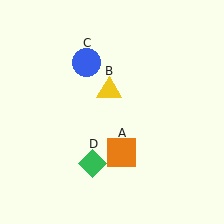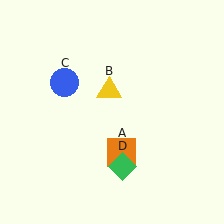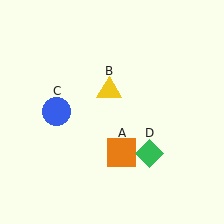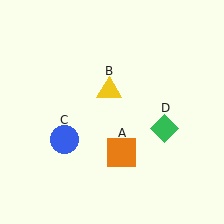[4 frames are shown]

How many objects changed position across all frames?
2 objects changed position: blue circle (object C), green diamond (object D).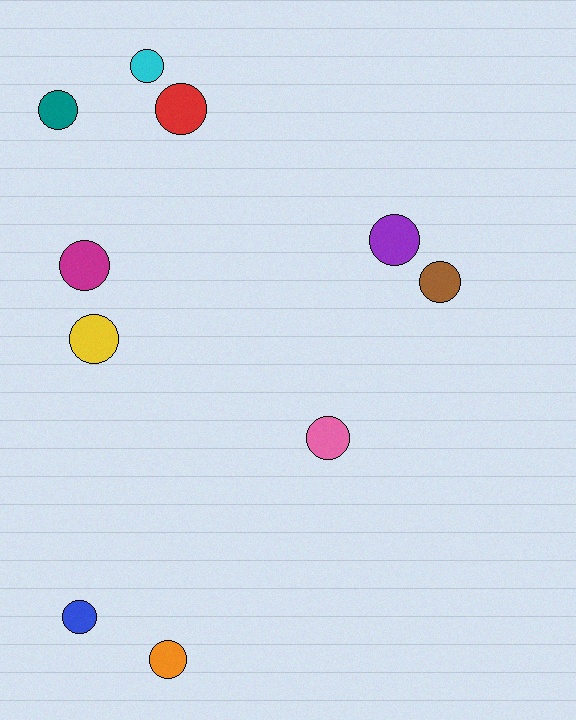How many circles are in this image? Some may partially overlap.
There are 10 circles.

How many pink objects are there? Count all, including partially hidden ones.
There is 1 pink object.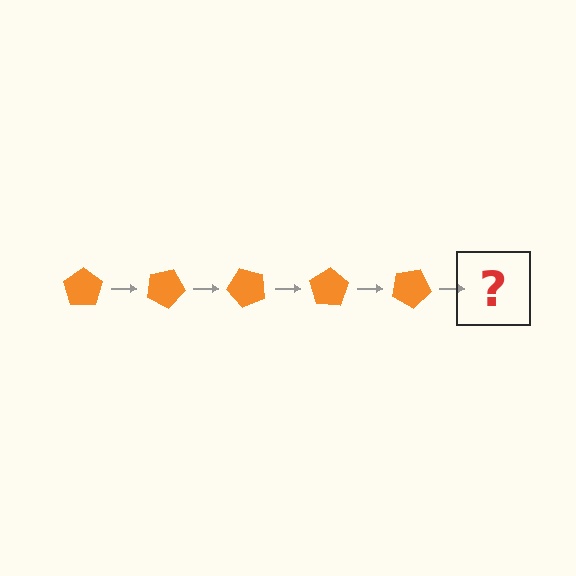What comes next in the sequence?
The next element should be an orange pentagon rotated 125 degrees.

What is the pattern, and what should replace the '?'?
The pattern is that the pentagon rotates 25 degrees each step. The '?' should be an orange pentagon rotated 125 degrees.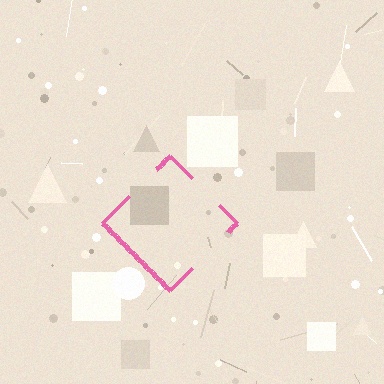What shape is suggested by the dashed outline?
The dashed outline suggests a diamond.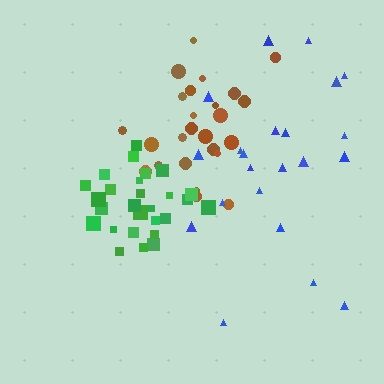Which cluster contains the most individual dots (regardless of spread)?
Green (28).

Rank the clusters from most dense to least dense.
green, brown, blue.